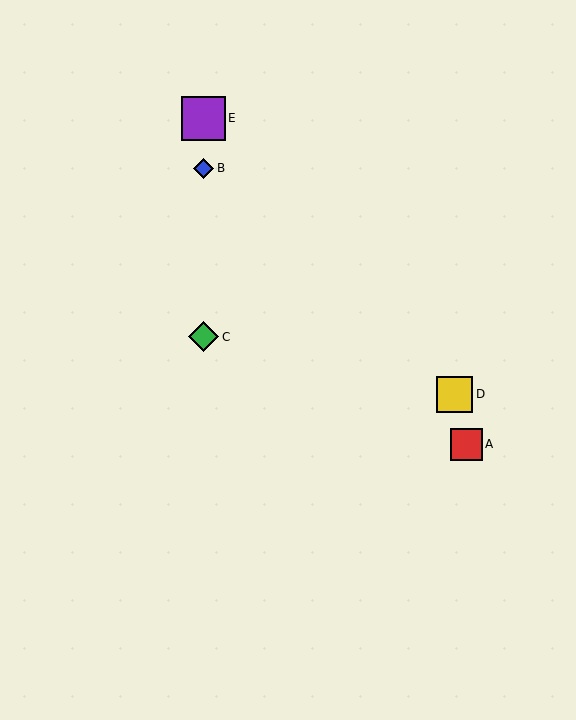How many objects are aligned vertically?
3 objects (B, C, E) are aligned vertically.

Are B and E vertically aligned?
Yes, both are at x≈204.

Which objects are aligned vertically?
Objects B, C, E are aligned vertically.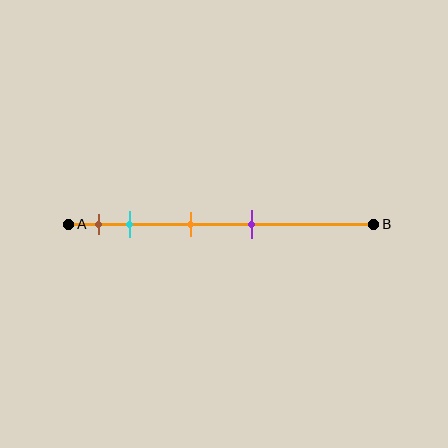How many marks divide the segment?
There are 4 marks dividing the segment.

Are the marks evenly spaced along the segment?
No, the marks are not evenly spaced.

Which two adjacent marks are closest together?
The brown and cyan marks are the closest adjacent pair.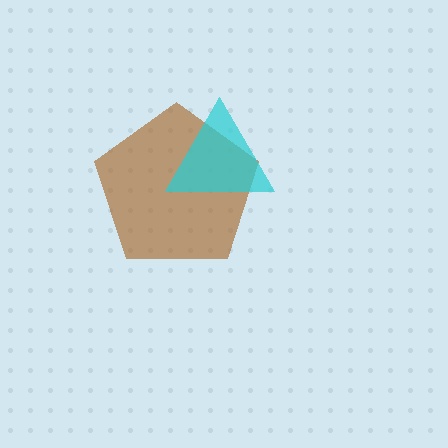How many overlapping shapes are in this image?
There are 2 overlapping shapes in the image.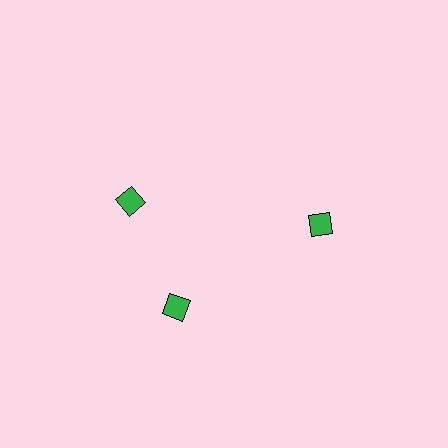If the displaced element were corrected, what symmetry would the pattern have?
It would have 3-fold rotational symmetry — the pattern would map onto itself every 120 degrees.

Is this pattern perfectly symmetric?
No. The 3 green diamonds are arranged in a ring, but one element near the 11 o'clock position is rotated out of alignment along the ring, breaking the 3-fold rotational symmetry.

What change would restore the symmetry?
The symmetry would be restored by rotating it back into even spacing with its neighbors so that all 3 diamonds sit at equal angles and equal distance from the center.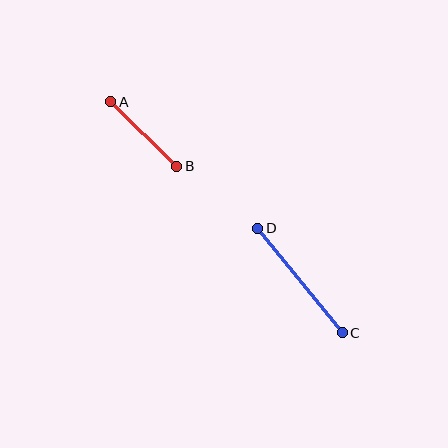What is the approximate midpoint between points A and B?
The midpoint is at approximately (144, 134) pixels.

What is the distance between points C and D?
The distance is approximately 134 pixels.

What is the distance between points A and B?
The distance is approximately 93 pixels.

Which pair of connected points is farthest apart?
Points C and D are farthest apart.